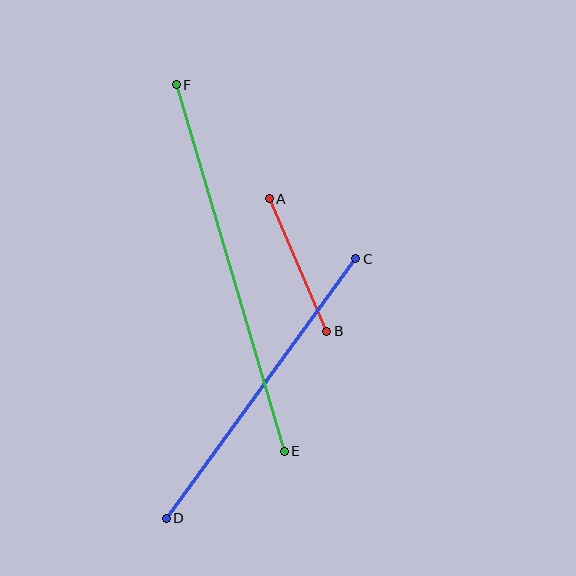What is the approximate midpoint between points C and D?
The midpoint is at approximately (261, 388) pixels.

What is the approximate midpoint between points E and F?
The midpoint is at approximately (230, 268) pixels.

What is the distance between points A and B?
The distance is approximately 144 pixels.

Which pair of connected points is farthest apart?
Points E and F are farthest apart.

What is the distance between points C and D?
The distance is approximately 322 pixels.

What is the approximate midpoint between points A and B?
The midpoint is at approximately (298, 265) pixels.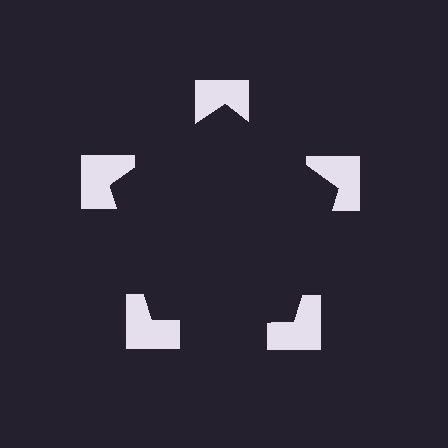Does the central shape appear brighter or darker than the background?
It typically appears slightly darker than the background, even though no actual brightness change is drawn.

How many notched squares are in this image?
There are 5 — one at each vertex of the illusory pentagon.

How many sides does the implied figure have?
5 sides.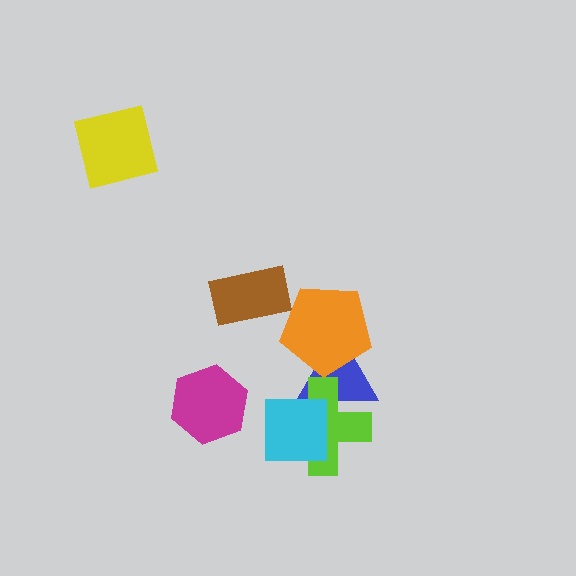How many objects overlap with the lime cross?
2 objects overlap with the lime cross.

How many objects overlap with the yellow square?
0 objects overlap with the yellow square.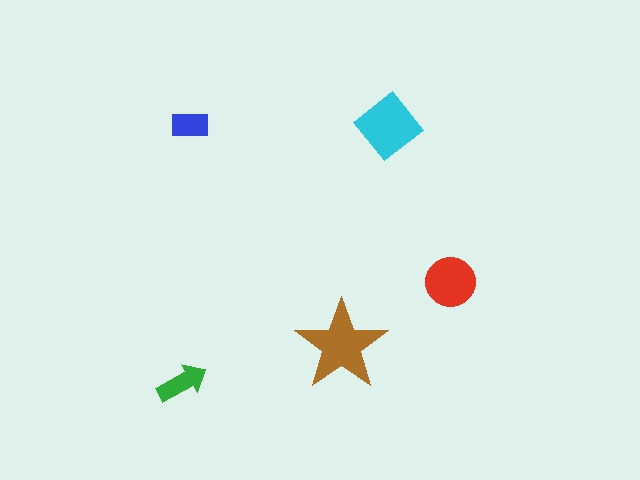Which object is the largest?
The brown star.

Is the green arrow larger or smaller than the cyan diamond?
Smaller.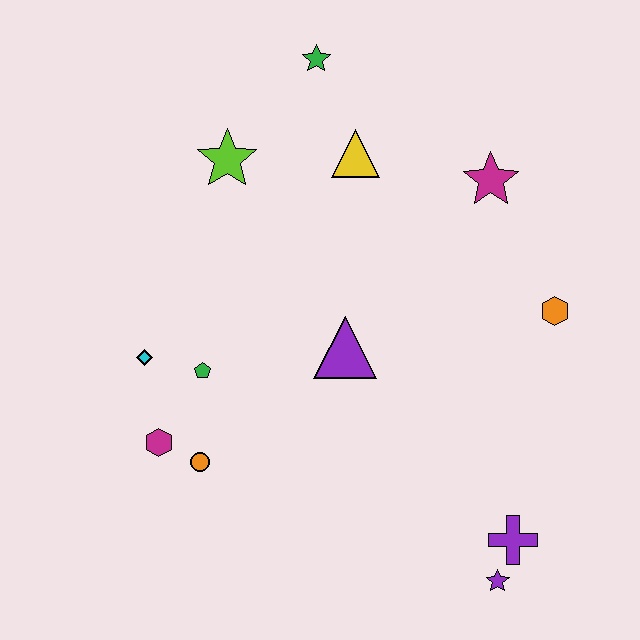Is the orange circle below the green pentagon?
Yes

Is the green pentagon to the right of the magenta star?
No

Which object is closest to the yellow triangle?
The green star is closest to the yellow triangle.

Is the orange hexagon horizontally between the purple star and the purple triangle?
No